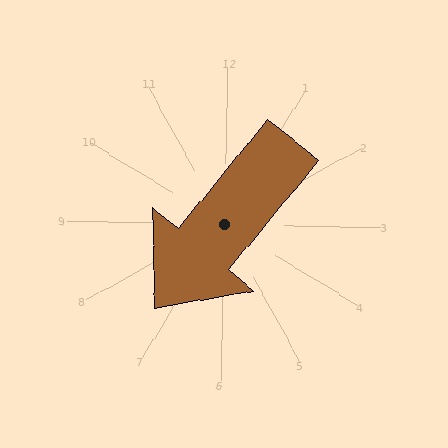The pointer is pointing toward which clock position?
Roughly 7 o'clock.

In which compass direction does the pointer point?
Southwest.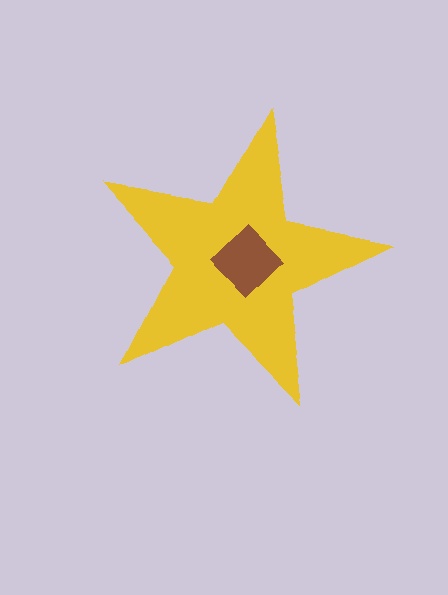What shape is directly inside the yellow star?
The brown diamond.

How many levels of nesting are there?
2.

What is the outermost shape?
The yellow star.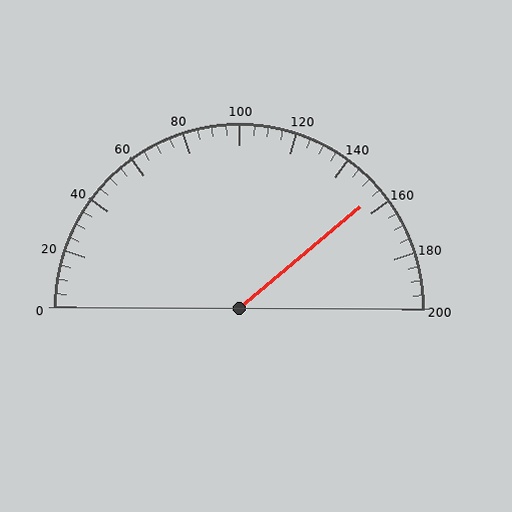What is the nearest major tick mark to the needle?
The nearest major tick mark is 160.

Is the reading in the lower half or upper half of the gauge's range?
The reading is in the upper half of the range (0 to 200).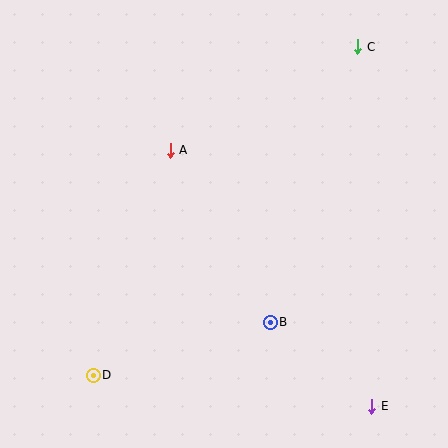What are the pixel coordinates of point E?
Point E is at (372, 406).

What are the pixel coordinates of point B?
Point B is at (270, 322).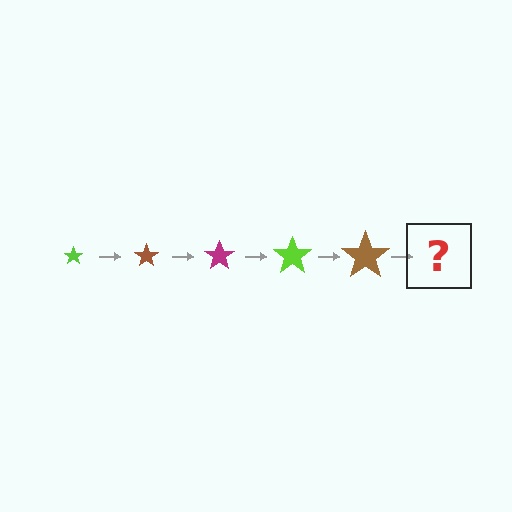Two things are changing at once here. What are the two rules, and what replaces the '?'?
The two rules are that the star grows larger each step and the color cycles through lime, brown, and magenta. The '?' should be a magenta star, larger than the previous one.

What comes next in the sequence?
The next element should be a magenta star, larger than the previous one.